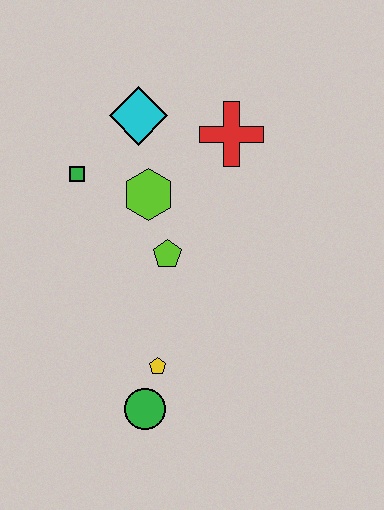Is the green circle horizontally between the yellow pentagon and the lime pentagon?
No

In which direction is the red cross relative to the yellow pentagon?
The red cross is above the yellow pentagon.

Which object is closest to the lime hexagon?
The lime pentagon is closest to the lime hexagon.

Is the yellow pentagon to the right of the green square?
Yes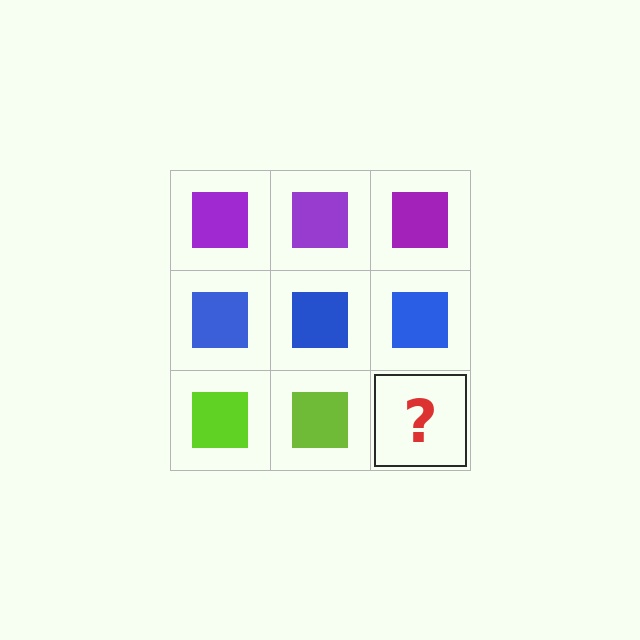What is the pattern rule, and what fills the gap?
The rule is that each row has a consistent color. The gap should be filled with a lime square.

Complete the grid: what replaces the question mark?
The question mark should be replaced with a lime square.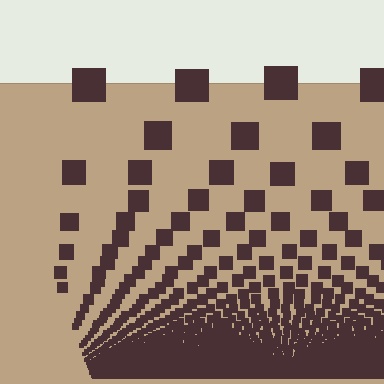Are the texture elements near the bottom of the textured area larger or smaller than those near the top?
Smaller. The gradient is inverted — elements near the bottom are smaller and denser.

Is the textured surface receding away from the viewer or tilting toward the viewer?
The surface appears to tilt toward the viewer. Texture elements get larger and sparser toward the top.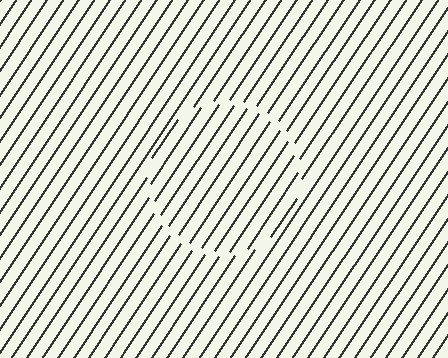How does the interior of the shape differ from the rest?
The interior of the shape contains the same grating, shifted by half a period — the contour is defined by the phase discontinuity where line-ends from the inner and outer gratings abut.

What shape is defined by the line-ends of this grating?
An illusory circle. The interior of the shape contains the same grating, shifted by half a period — the contour is defined by the phase discontinuity where line-ends from the inner and outer gratings abut.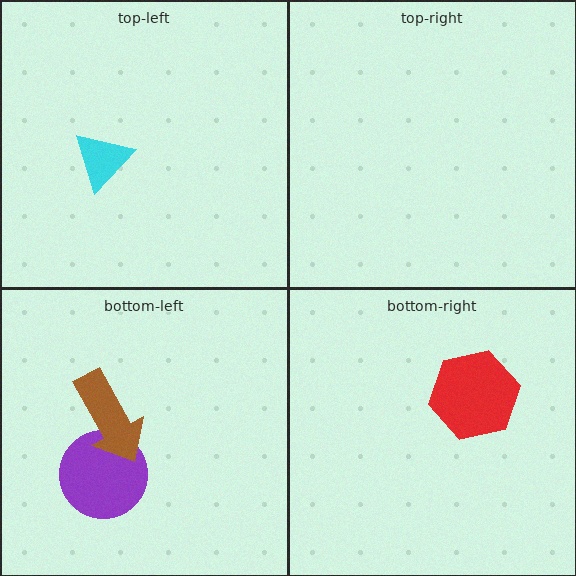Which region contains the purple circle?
The bottom-left region.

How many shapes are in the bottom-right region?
1.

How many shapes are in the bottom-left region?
2.